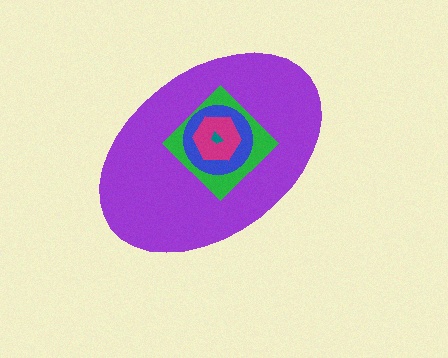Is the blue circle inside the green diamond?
Yes.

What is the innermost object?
The teal trapezoid.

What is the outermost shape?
The purple ellipse.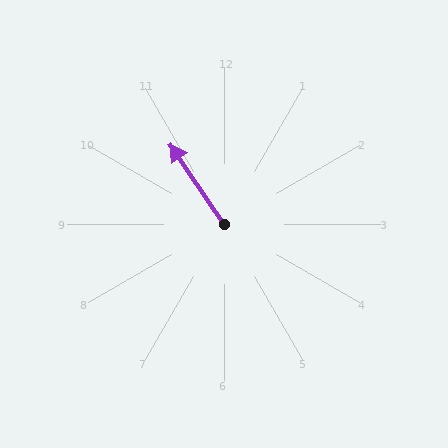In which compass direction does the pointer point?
Northwest.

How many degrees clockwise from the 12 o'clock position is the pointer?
Approximately 326 degrees.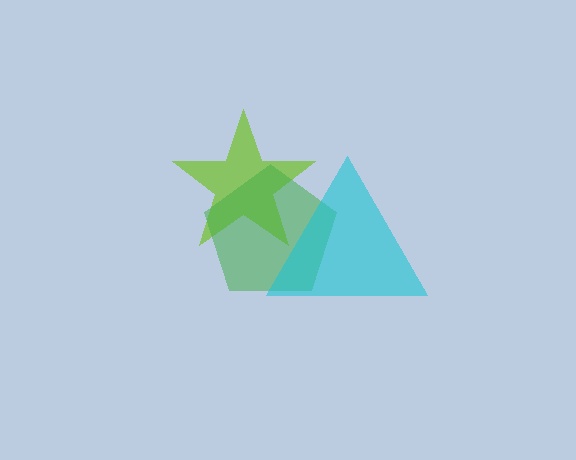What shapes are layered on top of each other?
The layered shapes are: a lime star, a green pentagon, a cyan triangle.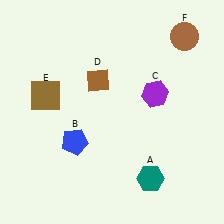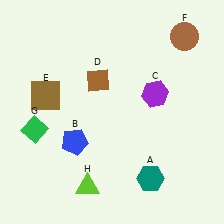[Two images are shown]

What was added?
A green diamond (G), a lime triangle (H) were added in Image 2.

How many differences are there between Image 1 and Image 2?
There are 2 differences between the two images.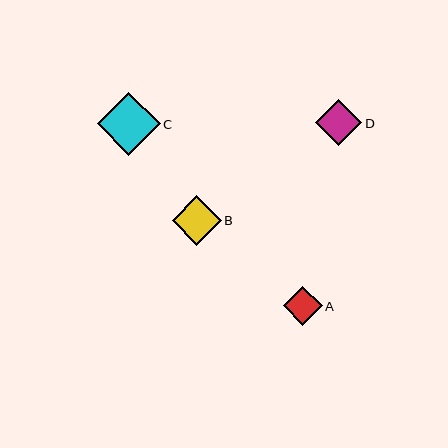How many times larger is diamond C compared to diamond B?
Diamond C is approximately 1.3 times the size of diamond B.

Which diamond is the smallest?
Diamond A is the smallest with a size of approximately 39 pixels.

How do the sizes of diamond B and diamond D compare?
Diamond B and diamond D are approximately the same size.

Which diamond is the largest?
Diamond C is the largest with a size of approximately 63 pixels.